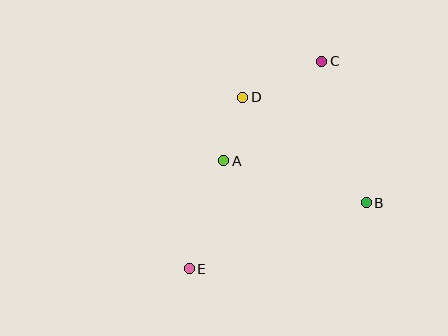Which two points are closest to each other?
Points A and D are closest to each other.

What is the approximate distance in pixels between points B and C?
The distance between B and C is approximately 148 pixels.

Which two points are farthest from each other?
Points C and E are farthest from each other.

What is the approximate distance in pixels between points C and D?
The distance between C and D is approximately 87 pixels.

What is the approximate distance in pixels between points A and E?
The distance between A and E is approximately 114 pixels.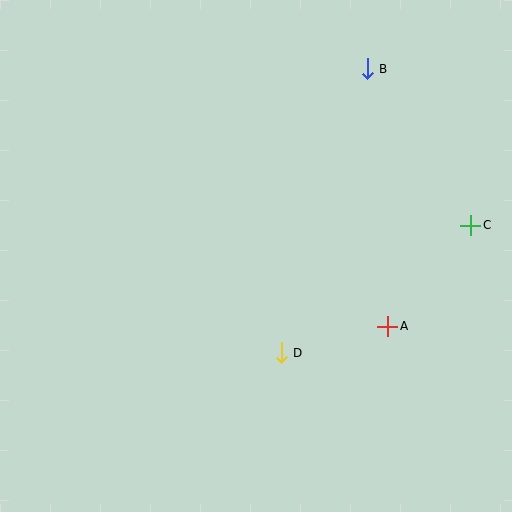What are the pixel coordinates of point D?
Point D is at (281, 353).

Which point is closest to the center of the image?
Point D at (281, 353) is closest to the center.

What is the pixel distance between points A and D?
The distance between A and D is 110 pixels.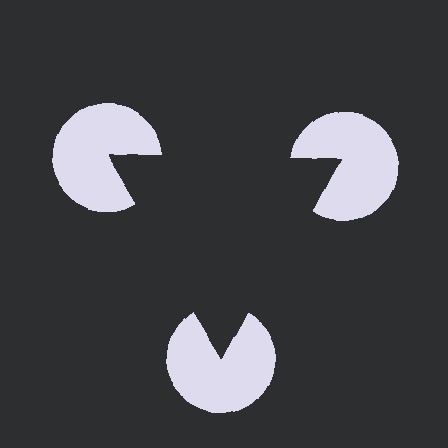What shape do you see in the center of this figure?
An illusory triangle — its edges are inferred from the aligned wedge cuts in the pac-man discs, not physically drawn.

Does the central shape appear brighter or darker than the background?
It typically appears slightly darker than the background, even though no actual brightness change is drawn.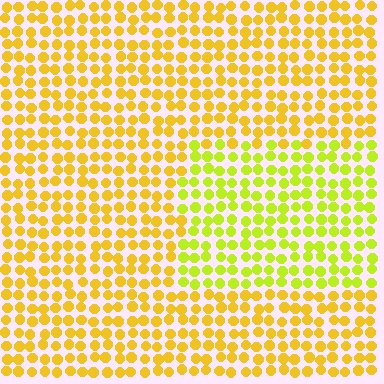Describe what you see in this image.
The image is filled with small yellow elements in a uniform arrangement. A rectangle-shaped region is visible where the elements are tinted to a slightly different hue, forming a subtle color boundary.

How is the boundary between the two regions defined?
The boundary is defined purely by a slight shift in hue (about 29 degrees). Spacing, size, and orientation are identical on both sides.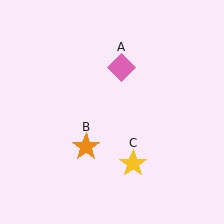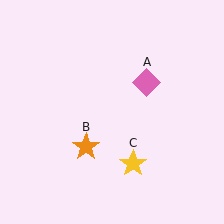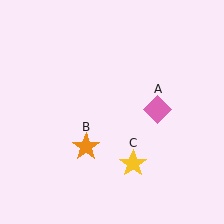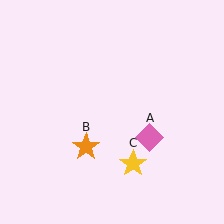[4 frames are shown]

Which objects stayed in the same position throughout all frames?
Orange star (object B) and yellow star (object C) remained stationary.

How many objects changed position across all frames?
1 object changed position: pink diamond (object A).